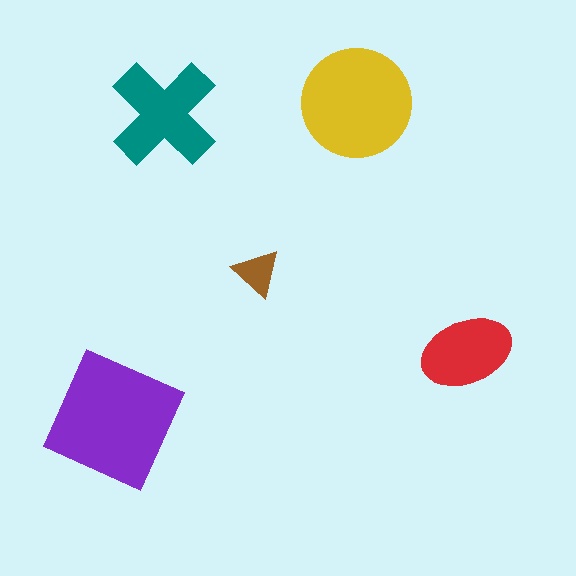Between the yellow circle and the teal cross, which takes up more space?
The yellow circle.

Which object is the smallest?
The brown triangle.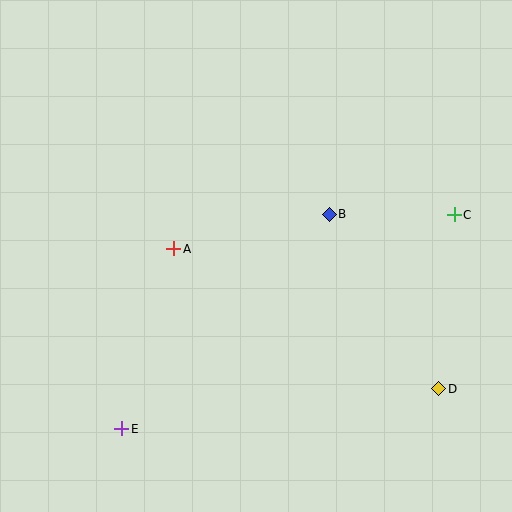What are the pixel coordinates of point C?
Point C is at (454, 215).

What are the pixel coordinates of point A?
Point A is at (174, 249).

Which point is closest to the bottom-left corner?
Point E is closest to the bottom-left corner.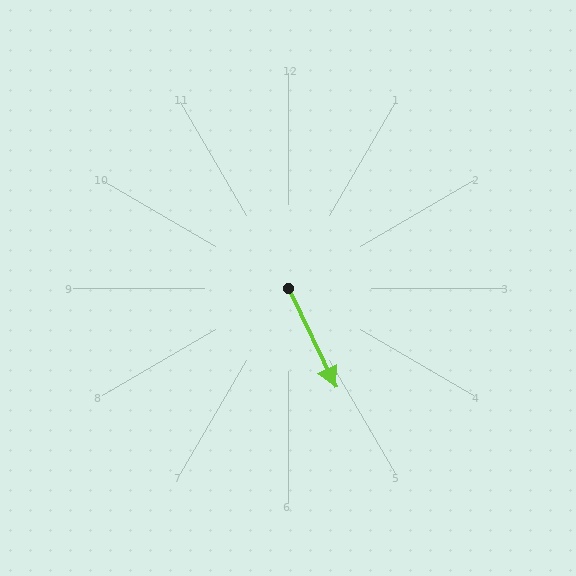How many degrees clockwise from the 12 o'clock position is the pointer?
Approximately 154 degrees.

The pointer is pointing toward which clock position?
Roughly 5 o'clock.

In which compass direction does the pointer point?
Southeast.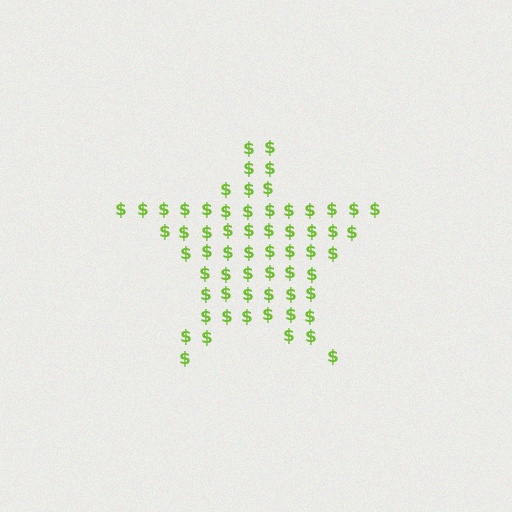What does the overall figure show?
The overall figure shows a star.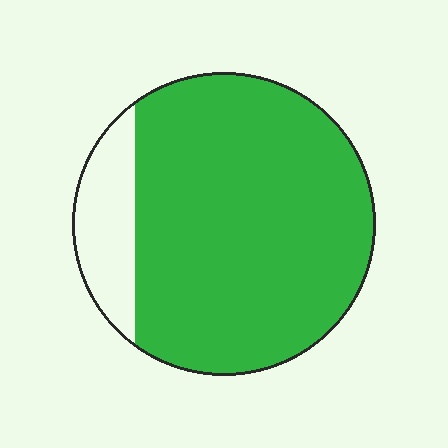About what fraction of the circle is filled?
About five sixths (5/6).